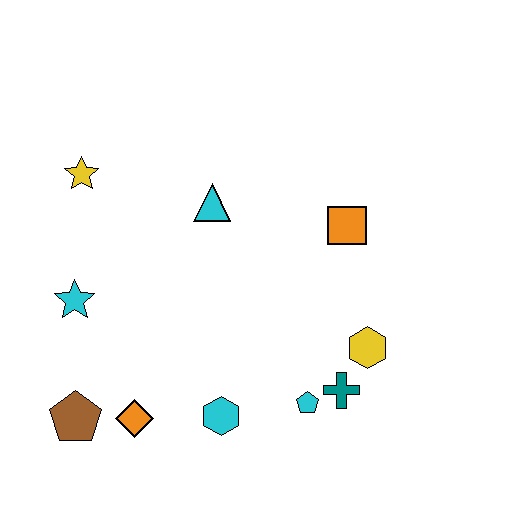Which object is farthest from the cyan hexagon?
The yellow star is farthest from the cyan hexagon.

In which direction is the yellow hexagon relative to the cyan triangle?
The yellow hexagon is to the right of the cyan triangle.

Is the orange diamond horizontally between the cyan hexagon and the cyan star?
Yes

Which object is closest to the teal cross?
The cyan pentagon is closest to the teal cross.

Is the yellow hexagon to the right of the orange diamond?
Yes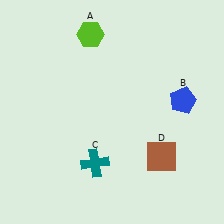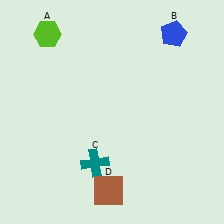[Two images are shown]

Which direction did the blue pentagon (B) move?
The blue pentagon (B) moved up.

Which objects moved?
The objects that moved are: the lime hexagon (A), the blue pentagon (B), the brown square (D).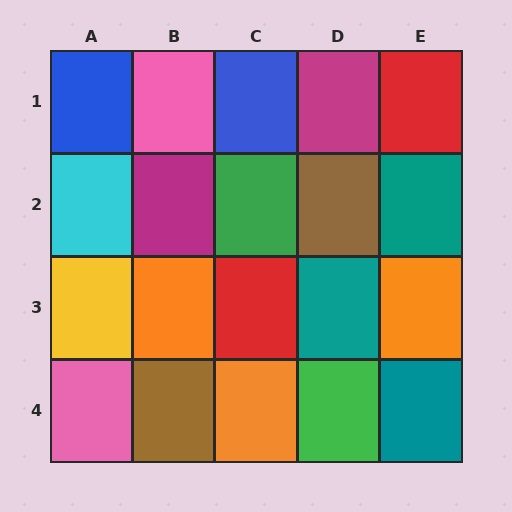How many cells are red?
2 cells are red.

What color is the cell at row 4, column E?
Teal.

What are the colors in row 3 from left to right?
Yellow, orange, red, teal, orange.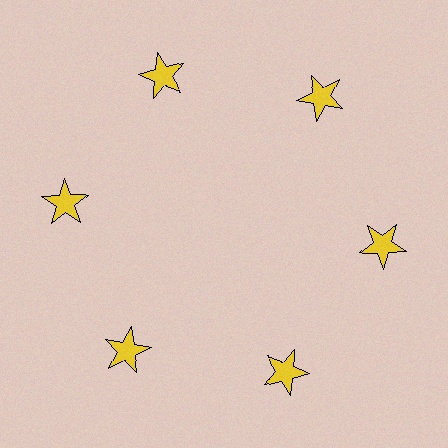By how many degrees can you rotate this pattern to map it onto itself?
The pattern maps onto itself every 60 degrees of rotation.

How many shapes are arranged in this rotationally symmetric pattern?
There are 6 shapes, arranged in 6 groups of 1.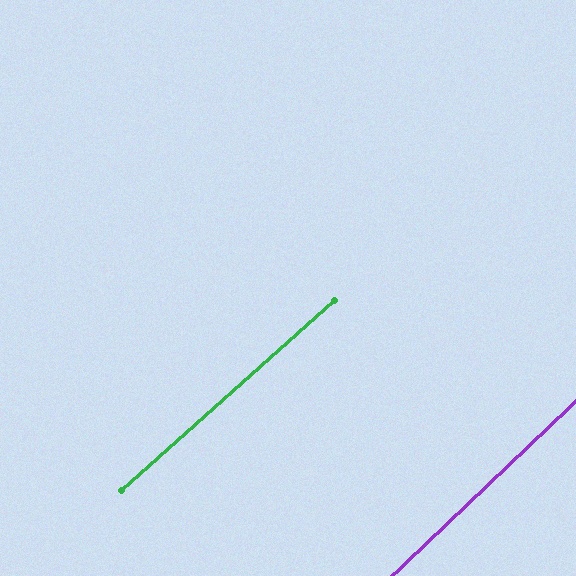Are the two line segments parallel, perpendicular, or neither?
Parallel — their directions differ by only 1.8°.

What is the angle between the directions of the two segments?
Approximately 2 degrees.